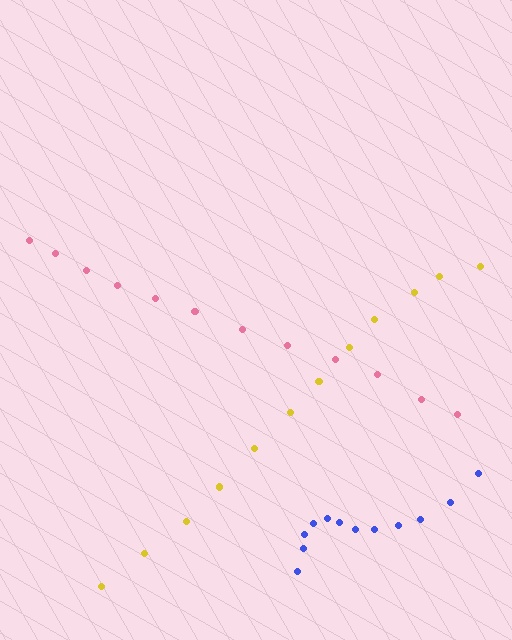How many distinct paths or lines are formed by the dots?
There are 3 distinct paths.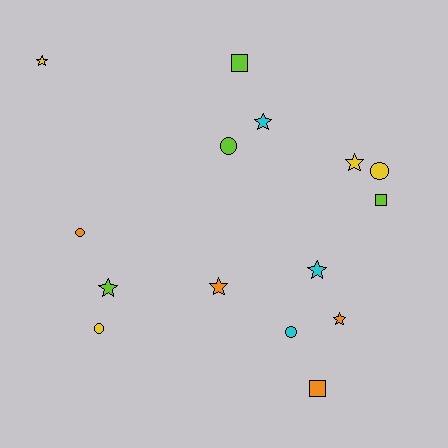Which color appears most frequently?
Orange, with 4 objects.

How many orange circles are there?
There is 1 orange circle.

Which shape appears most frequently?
Star, with 7 objects.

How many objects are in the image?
There are 15 objects.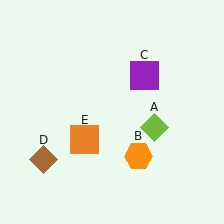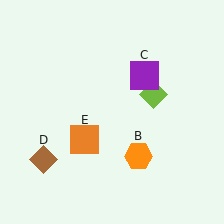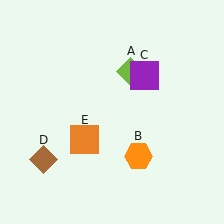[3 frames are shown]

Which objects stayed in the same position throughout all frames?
Orange hexagon (object B) and purple square (object C) and brown diamond (object D) and orange square (object E) remained stationary.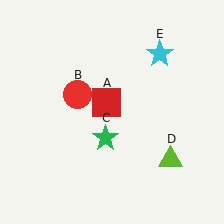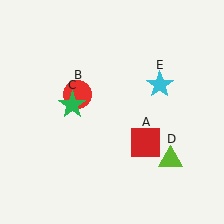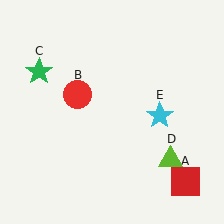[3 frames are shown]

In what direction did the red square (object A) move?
The red square (object A) moved down and to the right.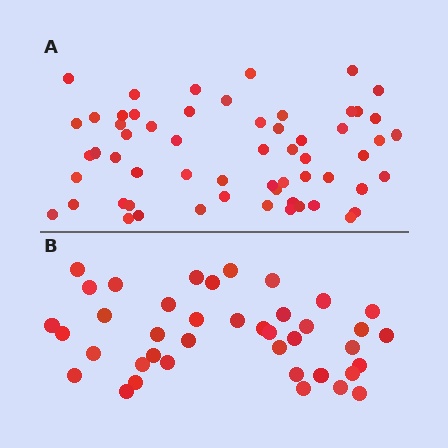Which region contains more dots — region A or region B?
Region A (the top region) has more dots.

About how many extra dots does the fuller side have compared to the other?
Region A has approximately 20 more dots than region B.